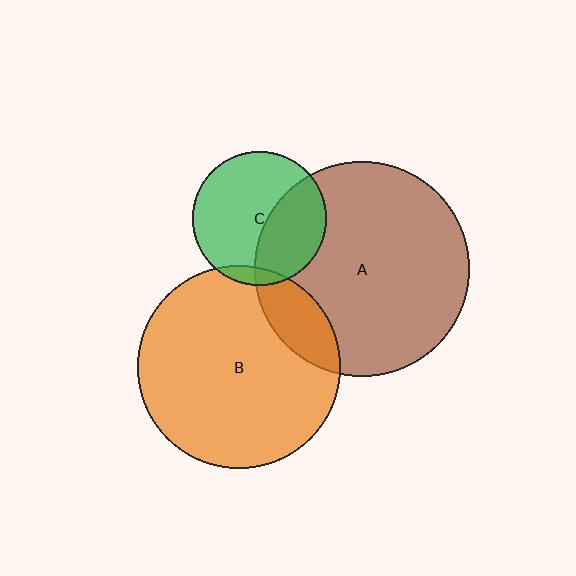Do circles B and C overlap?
Yes.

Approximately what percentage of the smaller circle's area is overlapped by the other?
Approximately 5%.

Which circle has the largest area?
Circle A (brown).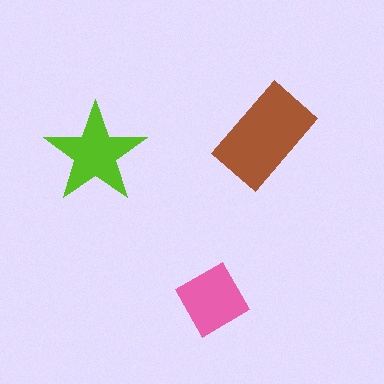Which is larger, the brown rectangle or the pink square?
The brown rectangle.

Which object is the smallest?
The pink square.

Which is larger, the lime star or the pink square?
The lime star.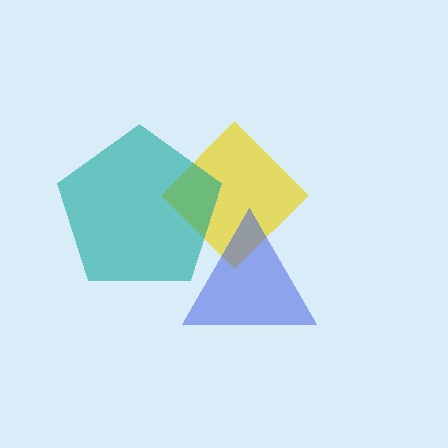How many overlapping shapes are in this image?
There are 3 overlapping shapes in the image.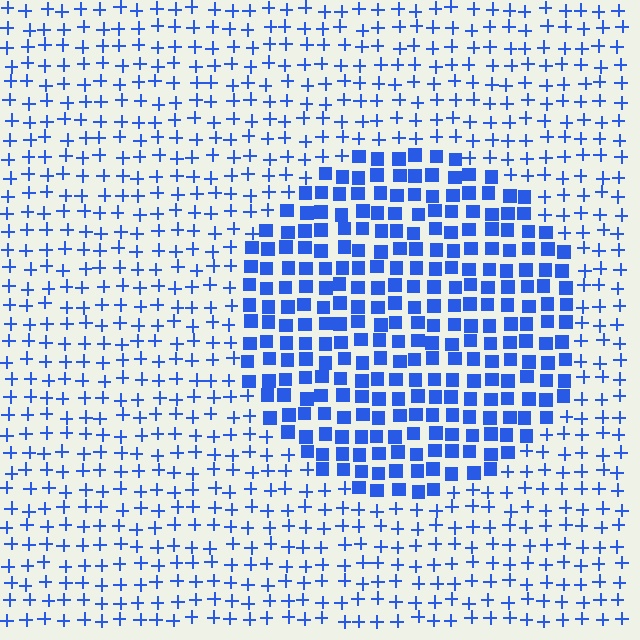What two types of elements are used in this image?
The image uses squares inside the circle region and plus signs outside it.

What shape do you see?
I see a circle.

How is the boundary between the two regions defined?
The boundary is defined by a change in element shape: squares inside vs. plus signs outside. All elements share the same color and spacing.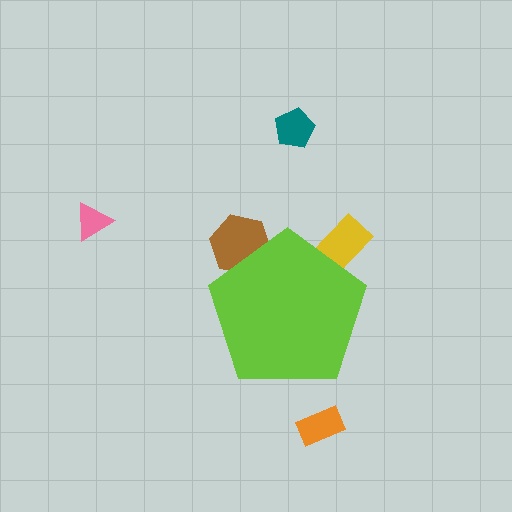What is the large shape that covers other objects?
A lime pentagon.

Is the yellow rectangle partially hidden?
Yes, the yellow rectangle is partially hidden behind the lime pentagon.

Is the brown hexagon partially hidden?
Yes, the brown hexagon is partially hidden behind the lime pentagon.